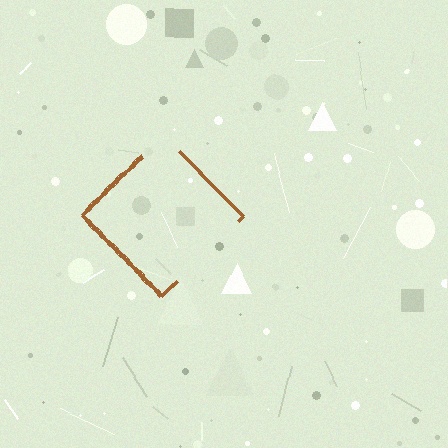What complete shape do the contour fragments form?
The contour fragments form a diamond.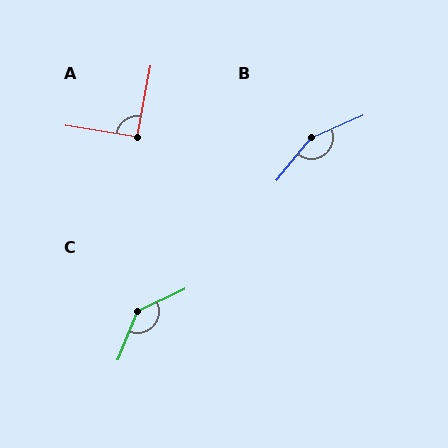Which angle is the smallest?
A, at approximately 91 degrees.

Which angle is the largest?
B, at approximately 154 degrees.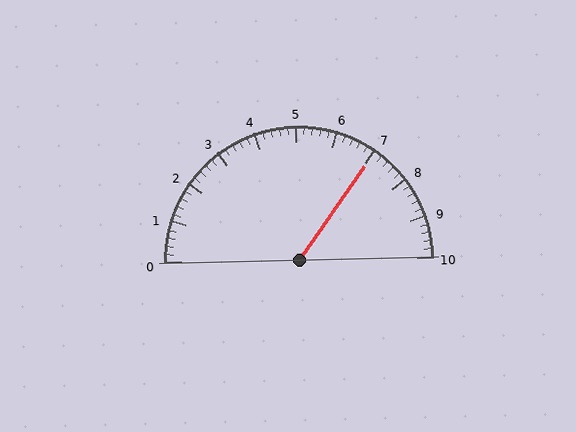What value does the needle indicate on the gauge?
The needle indicates approximately 7.0.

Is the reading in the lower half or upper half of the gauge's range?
The reading is in the upper half of the range (0 to 10).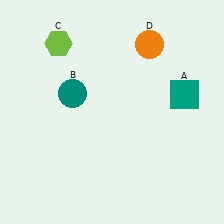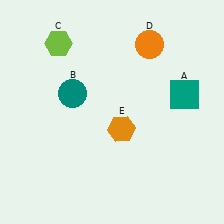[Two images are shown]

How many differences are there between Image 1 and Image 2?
There is 1 difference between the two images.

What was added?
An orange hexagon (E) was added in Image 2.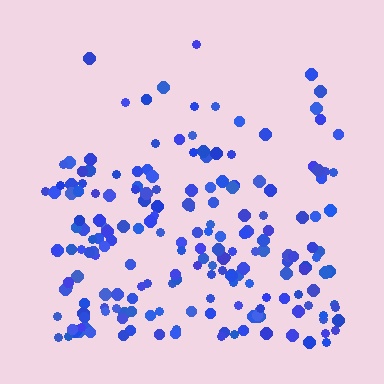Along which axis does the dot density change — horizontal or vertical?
Vertical.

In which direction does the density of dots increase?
From top to bottom, with the bottom side densest.